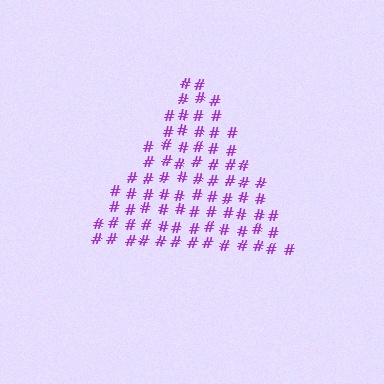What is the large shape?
The large shape is a triangle.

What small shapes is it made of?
It is made of small hash symbols.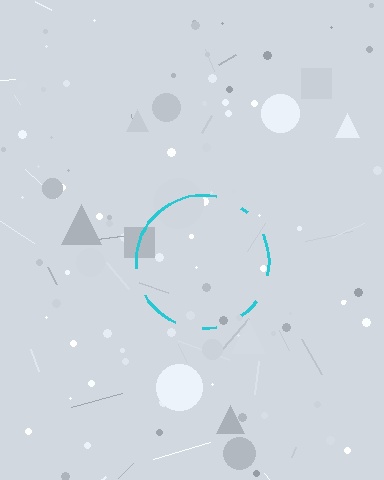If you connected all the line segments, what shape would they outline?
They would outline a circle.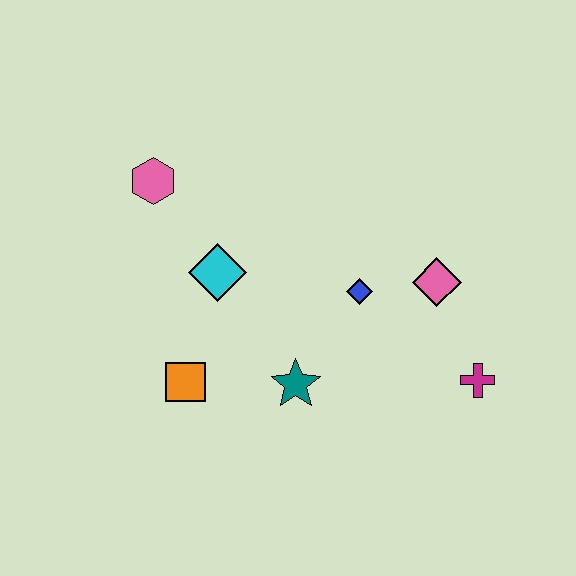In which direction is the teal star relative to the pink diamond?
The teal star is to the left of the pink diamond.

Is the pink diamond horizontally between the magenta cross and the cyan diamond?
Yes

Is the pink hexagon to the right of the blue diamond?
No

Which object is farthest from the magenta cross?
The pink hexagon is farthest from the magenta cross.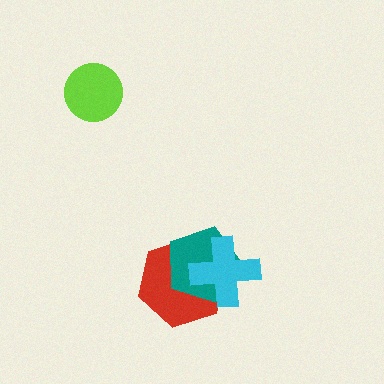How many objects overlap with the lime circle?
0 objects overlap with the lime circle.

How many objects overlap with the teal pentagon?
2 objects overlap with the teal pentagon.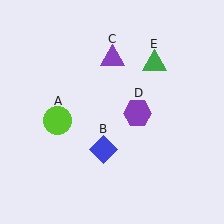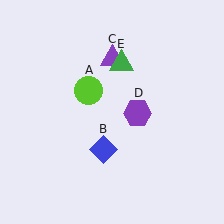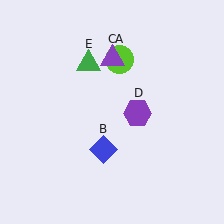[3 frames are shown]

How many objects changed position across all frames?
2 objects changed position: lime circle (object A), green triangle (object E).